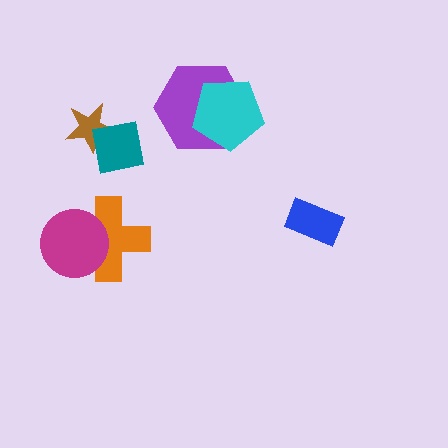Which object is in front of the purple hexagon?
The cyan pentagon is in front of the purple hexagon.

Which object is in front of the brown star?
The teal square is in front of the brown star.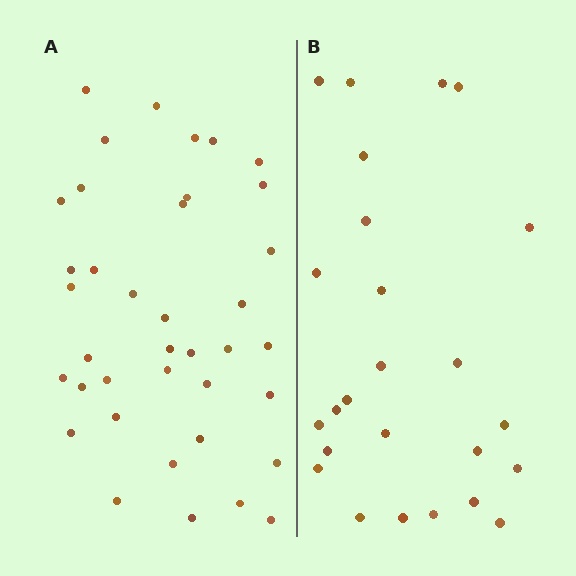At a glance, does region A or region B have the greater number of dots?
Region A (the left region) has more dots.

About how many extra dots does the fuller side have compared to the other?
Region A has approximately 15 more dots than region B.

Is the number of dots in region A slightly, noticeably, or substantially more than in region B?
Region A has substantially more. The ratio is roughly 1.5 to 1.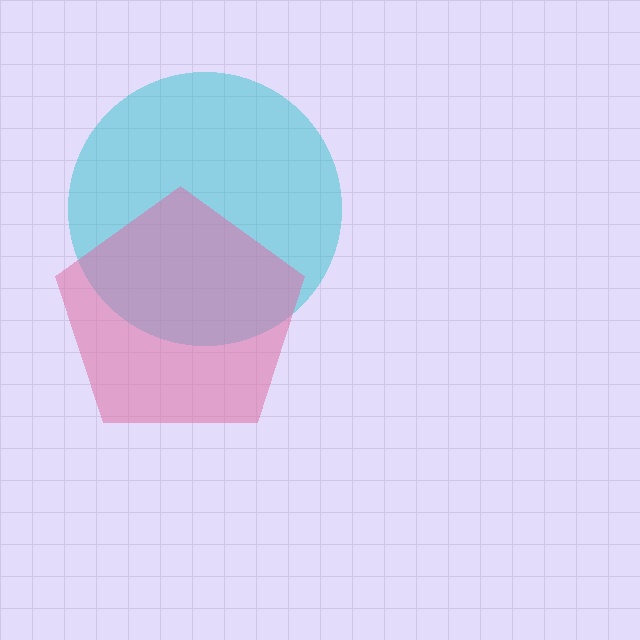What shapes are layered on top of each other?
The layered shapes are: a cyan circle, a pink pentagon.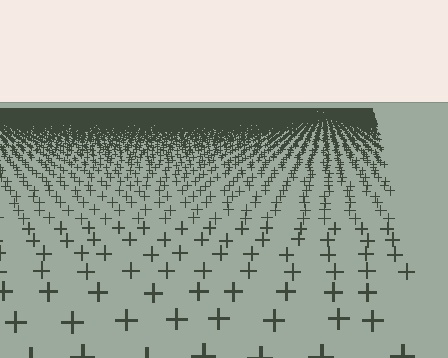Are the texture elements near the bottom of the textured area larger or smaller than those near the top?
Larger. Near the bottom, elements are closer to the viewer and appear at a bigger on-screen size.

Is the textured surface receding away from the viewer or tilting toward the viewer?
The surface is receding away from the viewer. Texture elements get smaller and denser toward the top.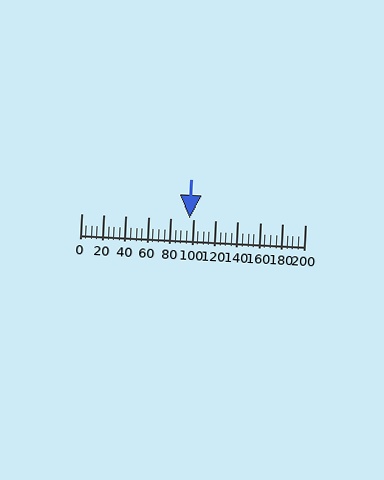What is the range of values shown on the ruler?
The ruler shows values from 0 to 200.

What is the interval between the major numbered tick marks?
The major tick marks are spaced 20 units apart.